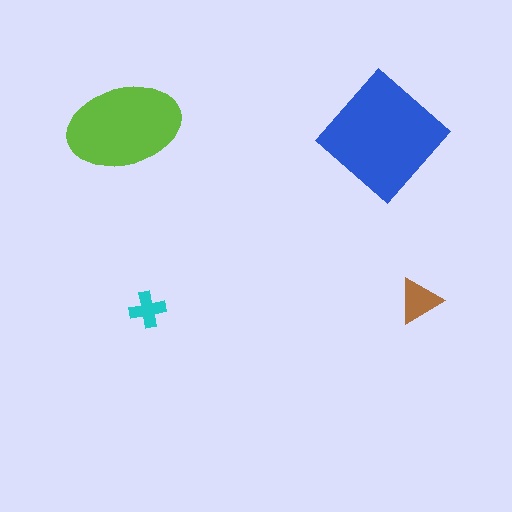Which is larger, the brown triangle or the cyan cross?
The brown triangle.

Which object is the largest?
The blue diamond.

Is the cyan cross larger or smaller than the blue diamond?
Smaller.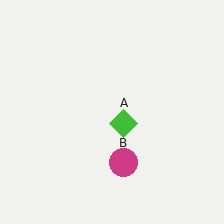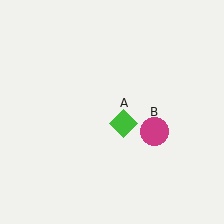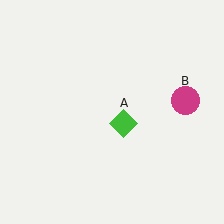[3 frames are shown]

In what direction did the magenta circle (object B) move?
The magenta circle (object B) moved up and to the right.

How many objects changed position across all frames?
1 object changed position: magenta circle (object B).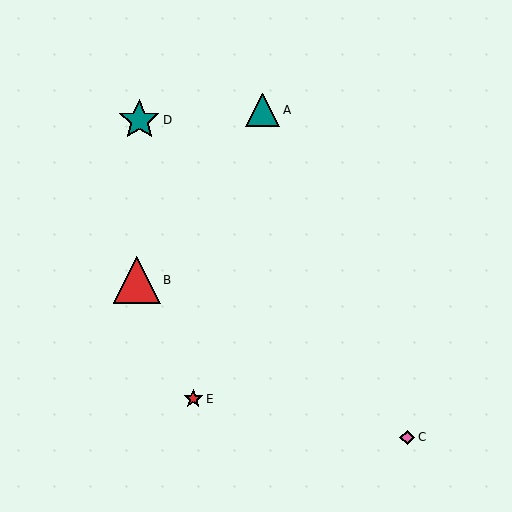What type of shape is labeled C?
Shape C is a pink diamond.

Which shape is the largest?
The red triangle (labeled B) is the largest.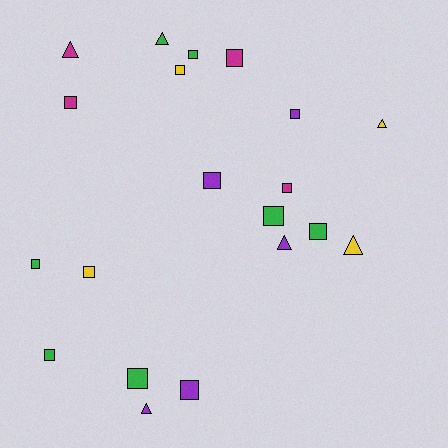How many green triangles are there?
There is 1 green triangle.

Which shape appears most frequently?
Square, with 14 objects.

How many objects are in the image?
There are 20 objects.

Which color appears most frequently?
Green, with 7 objects.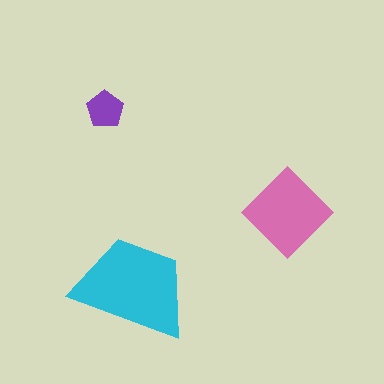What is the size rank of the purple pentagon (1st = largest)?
3rd.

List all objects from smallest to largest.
The purple pentagon, the pink diamond, the cyan trapezoid.